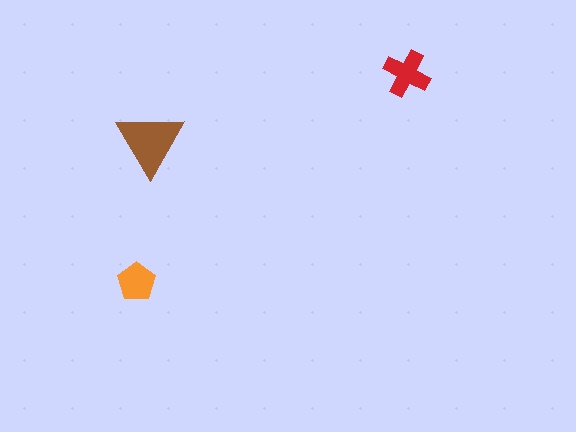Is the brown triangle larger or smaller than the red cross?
Larger.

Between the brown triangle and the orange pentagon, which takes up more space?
The brown triangle.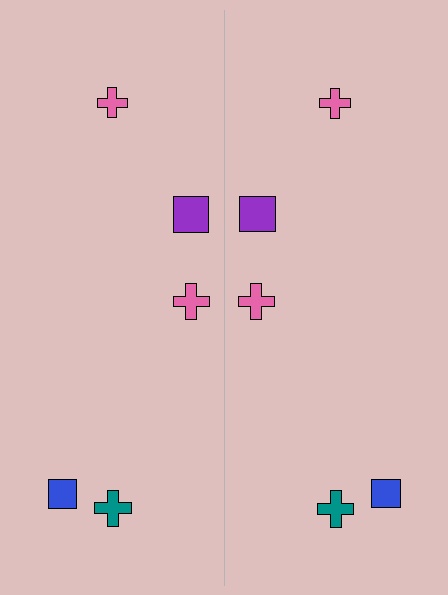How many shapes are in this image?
There are 10 shapes in this image.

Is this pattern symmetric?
Yes, this pattern has bilateral (reflection) symmetry.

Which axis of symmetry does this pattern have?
The pattern has a vertical axis of symmetry running through the center of the image.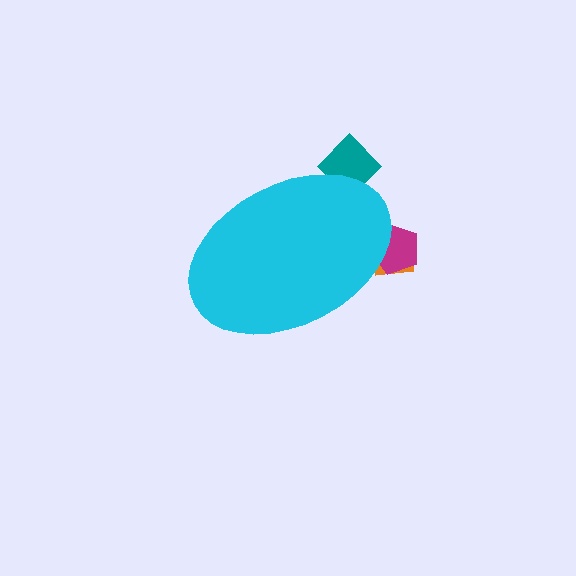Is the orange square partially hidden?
Yes, the orange square is partially hidden behind the cyan ellipse.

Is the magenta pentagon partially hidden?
Yes, the magenta pentagon is partially hidden behind the cyan ellipse.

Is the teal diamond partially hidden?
Yes, the teal diamond is partially hidden behind the cyan ellipse.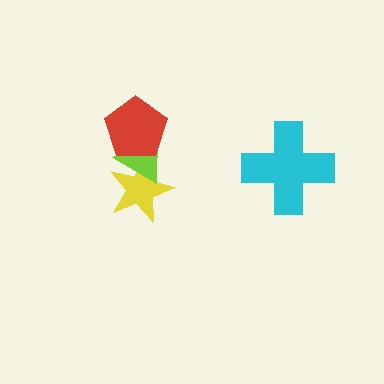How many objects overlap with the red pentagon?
1 object overlaps with the red pentagon.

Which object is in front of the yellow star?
The lime triangle is in front of the yellow star.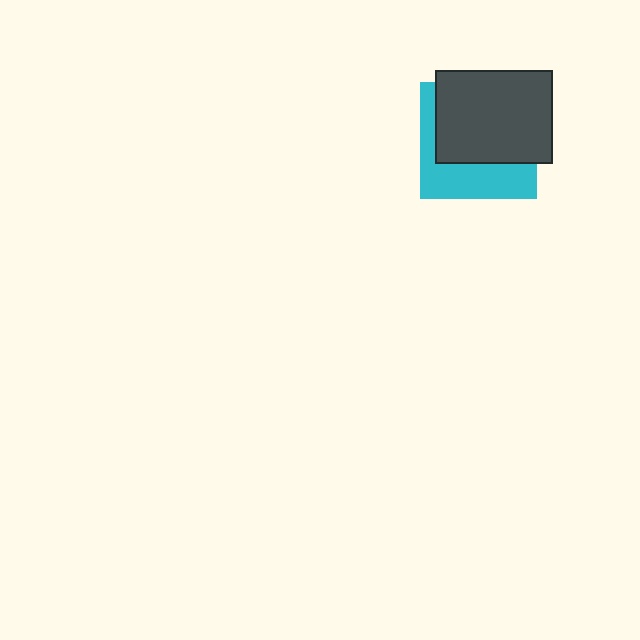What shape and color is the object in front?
The object in front is a dark gray rectangle.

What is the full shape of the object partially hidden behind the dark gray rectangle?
The partially hidden object is a cyan square.